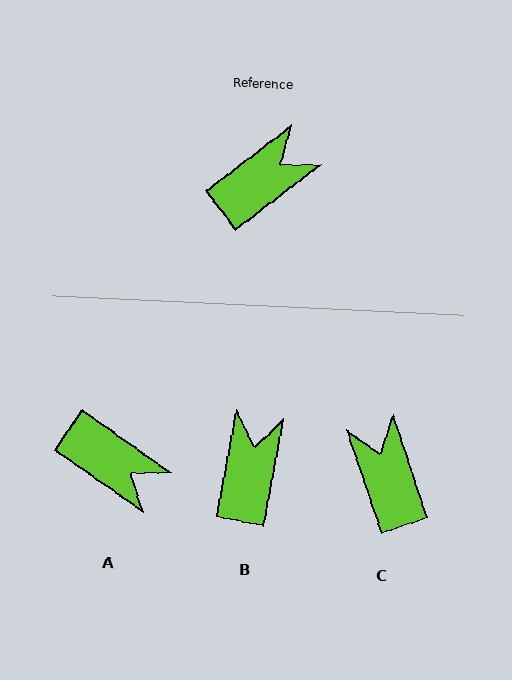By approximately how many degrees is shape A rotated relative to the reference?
Approximately 73 degrees clockwise.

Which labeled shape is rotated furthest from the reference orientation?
A, about 73 degrees away.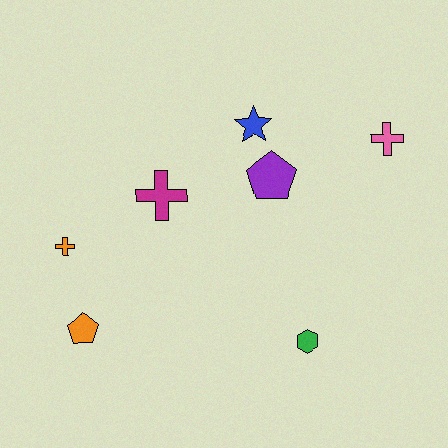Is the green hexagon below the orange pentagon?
Yes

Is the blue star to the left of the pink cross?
Yes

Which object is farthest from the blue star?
The orange pentagon is farthest from the blue star.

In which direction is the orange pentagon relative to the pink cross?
The orange pentagon is to the left of the pink cross.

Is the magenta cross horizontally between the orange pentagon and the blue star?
Yes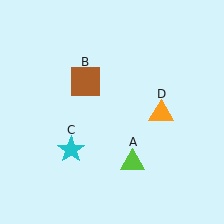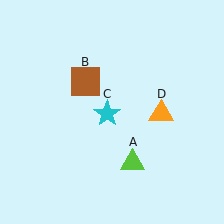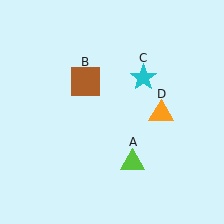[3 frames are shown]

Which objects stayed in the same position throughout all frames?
Lime triangle (object A) and brown square (object B) and orange triangle (object D) remained stationary.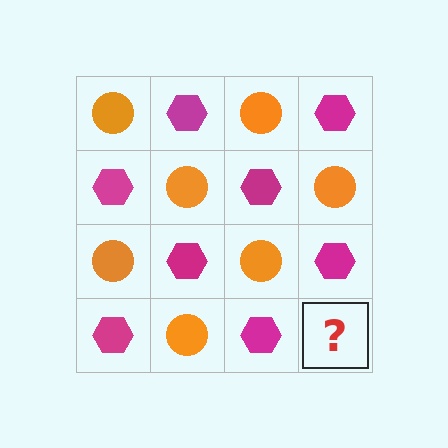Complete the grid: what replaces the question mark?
The question mark should be replaced with an orange circle.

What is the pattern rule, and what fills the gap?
The rule is that it alternates orange circle and magenta hexagon in a checkerboard pattern. The gap should be filled with an orange circle.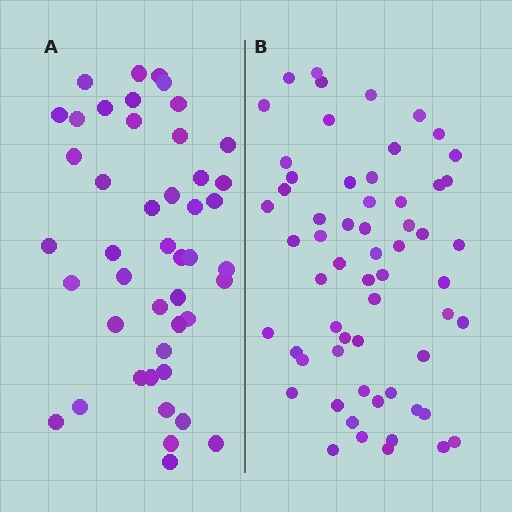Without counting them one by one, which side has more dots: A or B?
Region B (the right region) has more dots.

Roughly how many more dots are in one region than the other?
Region B has approximately 15 more dots than region A.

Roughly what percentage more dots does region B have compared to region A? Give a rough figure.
About 35% more.